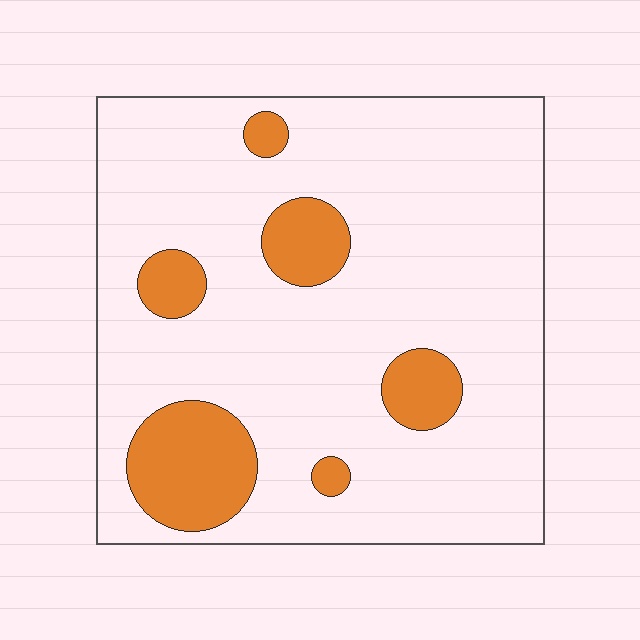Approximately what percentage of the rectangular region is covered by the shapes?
Approximately 15%.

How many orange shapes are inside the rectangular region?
6.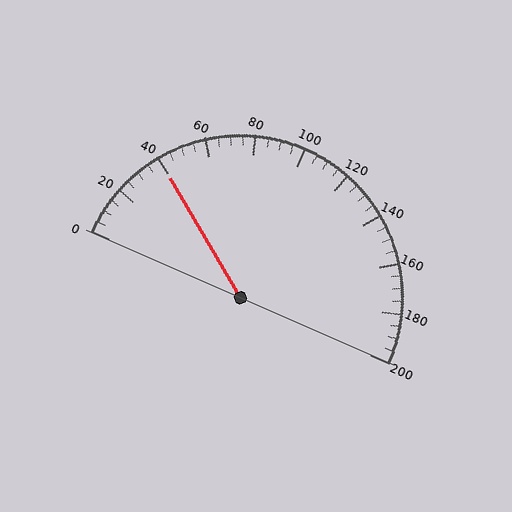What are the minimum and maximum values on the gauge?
The gauge ranges from 0 to 200.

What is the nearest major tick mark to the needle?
The nearest major tick mark is 40.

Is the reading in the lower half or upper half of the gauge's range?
The reading is in the lower half of the range (0 to 200).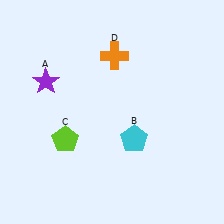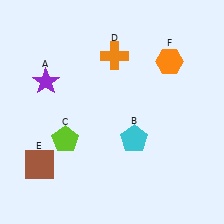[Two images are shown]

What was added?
A brown square (E), an orange hexagon (F) were added in Image 2.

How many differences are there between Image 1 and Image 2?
There are 2 differences between the two images.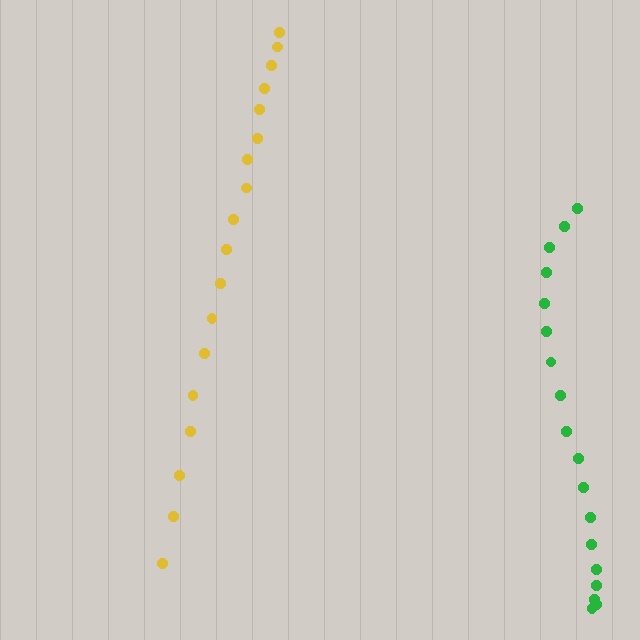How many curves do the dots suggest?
There are 2 distinct paths.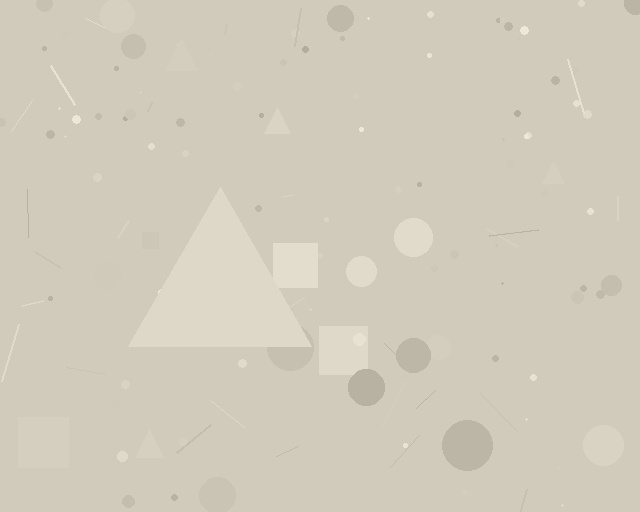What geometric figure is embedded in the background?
A triangle is embedded in the background.